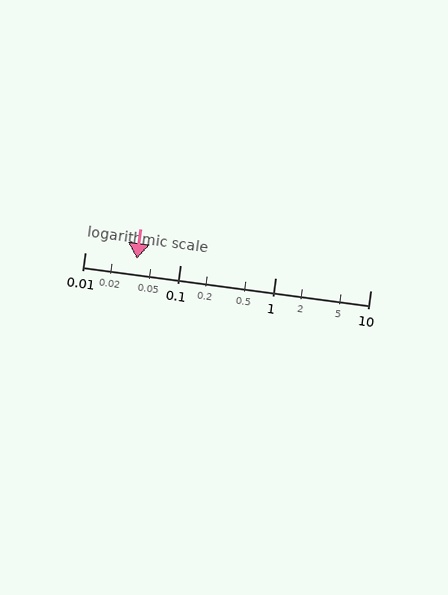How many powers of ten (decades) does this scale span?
The scale spans 3 decades, from 0.01 to 10.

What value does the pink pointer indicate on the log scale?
The pointer indicates approximately 0.035.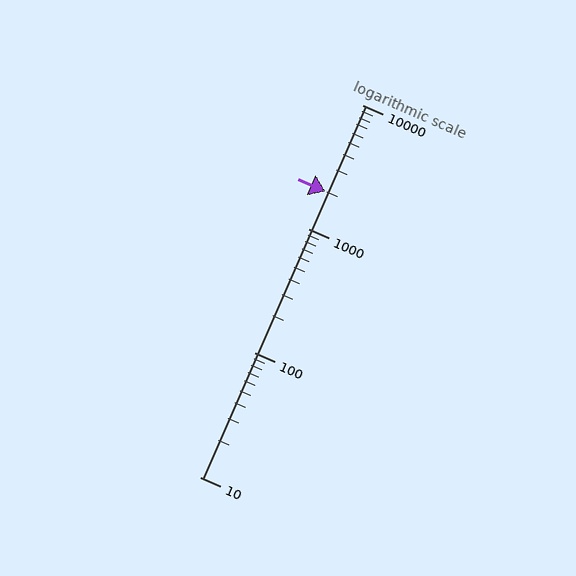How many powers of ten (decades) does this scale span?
The scale spans 3 decades, from 10 to 10000.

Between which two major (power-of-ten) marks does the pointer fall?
The pointer is between 1000 and 10000.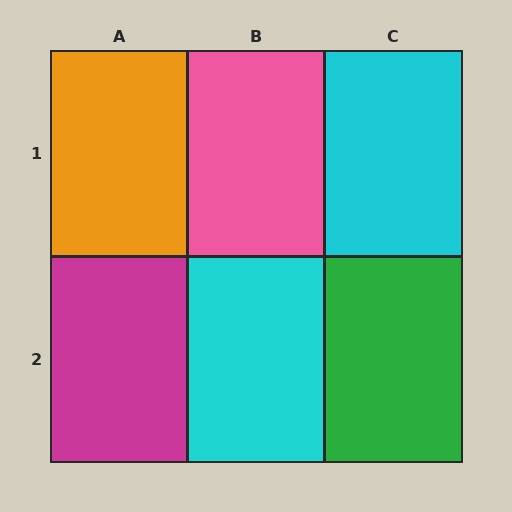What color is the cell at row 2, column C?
Green.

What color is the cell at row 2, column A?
Magenta.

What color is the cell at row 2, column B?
Cyan.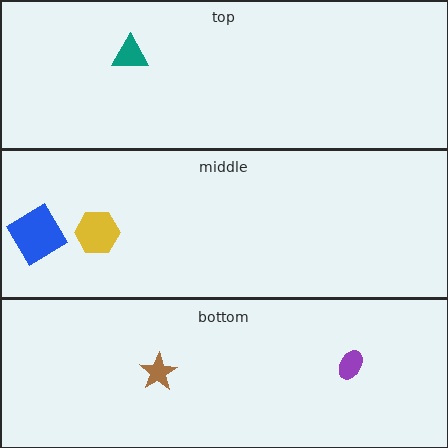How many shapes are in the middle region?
2.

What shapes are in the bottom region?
The brown star, the purple ellipse.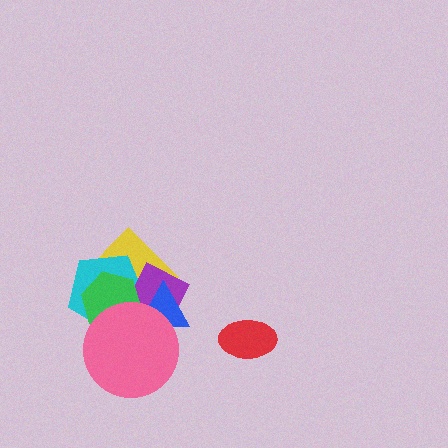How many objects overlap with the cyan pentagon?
5 objects overlap with the cyan pentagon.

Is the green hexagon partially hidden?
Yes, it is partially covered by another shape.